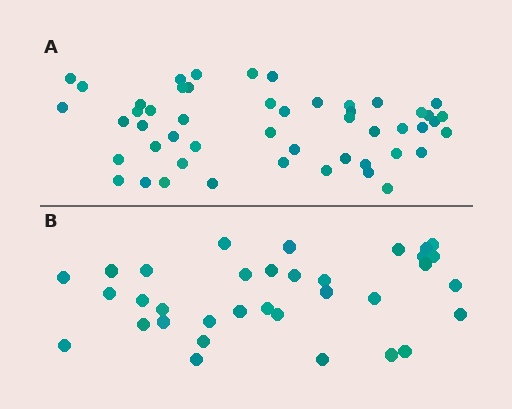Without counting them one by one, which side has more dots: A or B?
Region A (the top region) has more dots.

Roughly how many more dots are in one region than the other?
Region A has approximately 15 more dots than region B.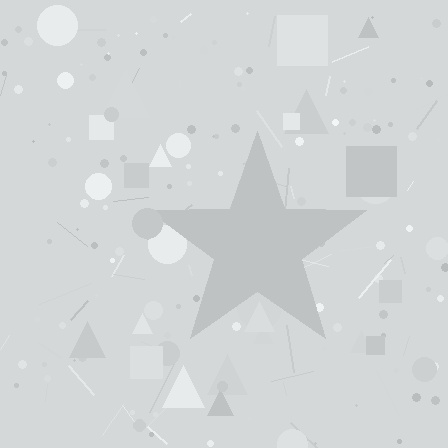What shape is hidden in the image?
A star is hidden in the image.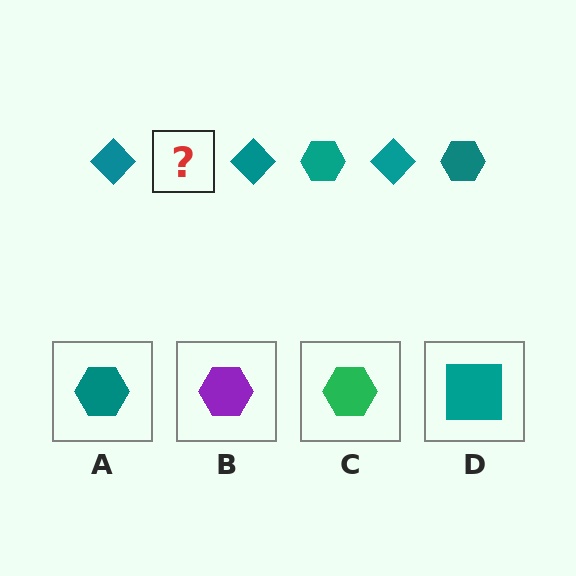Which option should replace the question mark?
Option A.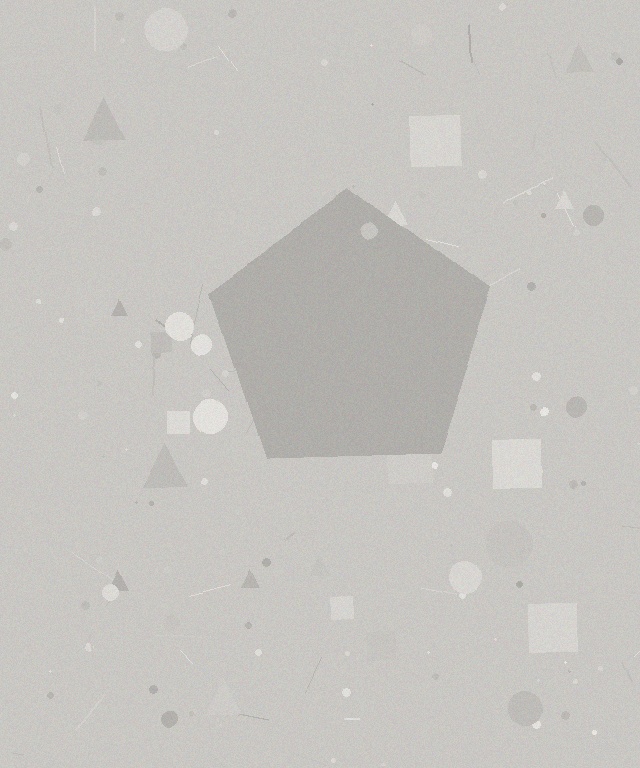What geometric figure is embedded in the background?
A pentagon is embedded in the background.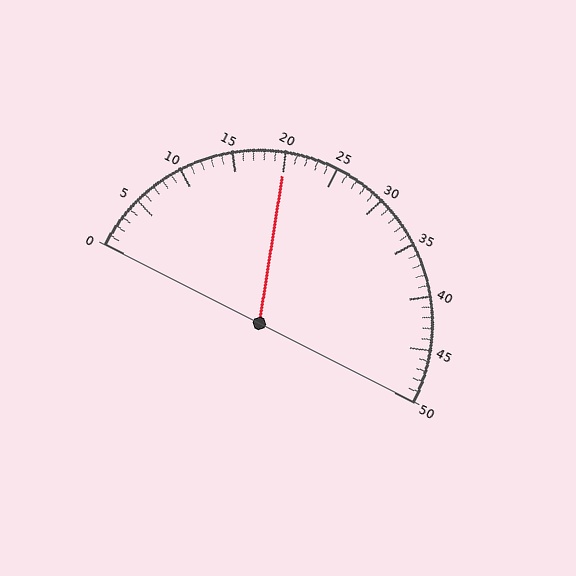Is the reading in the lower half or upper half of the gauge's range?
The reading is in the lower half of the range (0 to 50).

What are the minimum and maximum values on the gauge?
The gauge ranges from 0 to 50.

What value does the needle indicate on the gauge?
The needle indicates approximately 20.